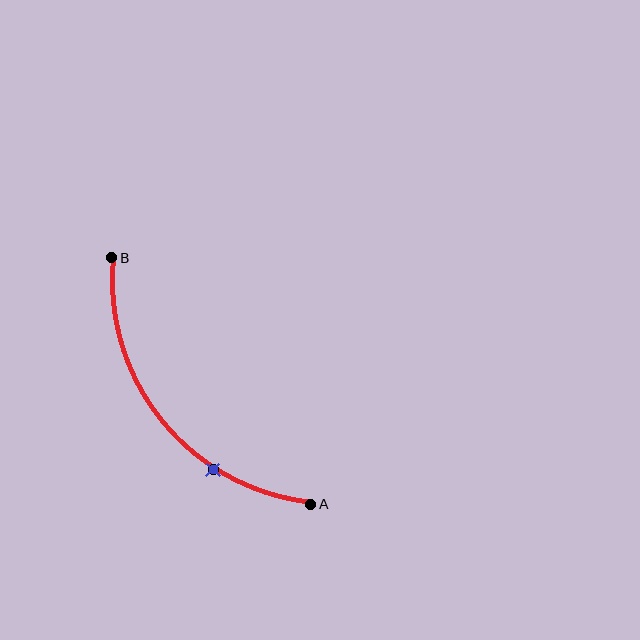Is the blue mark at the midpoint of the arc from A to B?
No. The blue mark lies on the arc but is closer to endpoint A. The arc midpoint would be at the point on the curve equidistant along the arc from both A and B.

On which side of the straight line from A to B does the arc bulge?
The arc bulges below and to the left of the straight line connecting A and B.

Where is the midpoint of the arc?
The arc midpoint is the point on the curve farthest from the straight line joining A and B. It sits below and to the left of that line.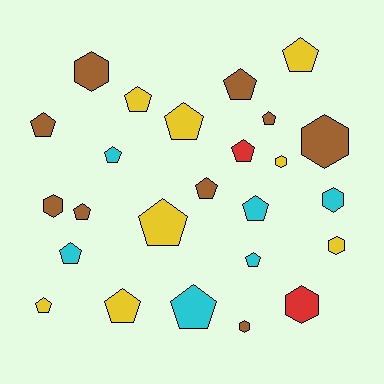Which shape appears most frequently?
Pentagon, with 17 objects.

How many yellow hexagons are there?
There are 2 yellow hexagons.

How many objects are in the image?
There are 25 objects.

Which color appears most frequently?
Brown, with 9 objects.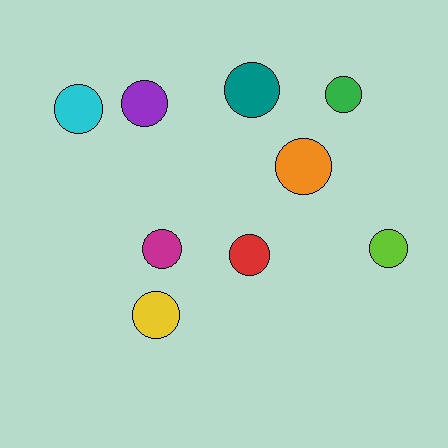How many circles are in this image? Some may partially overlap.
There are 9 circles.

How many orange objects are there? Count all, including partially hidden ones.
There is 1 orange object.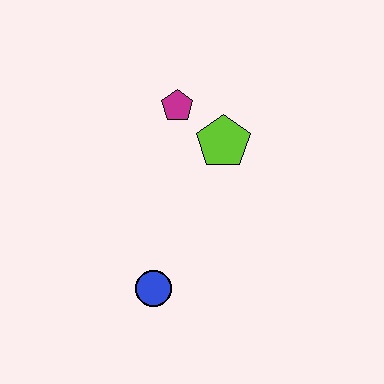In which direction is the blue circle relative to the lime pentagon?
The blue circle is below the lime pentagon.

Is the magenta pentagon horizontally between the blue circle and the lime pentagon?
Yes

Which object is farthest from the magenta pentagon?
The blue circle is farthest from the magenta pentagon.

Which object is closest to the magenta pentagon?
The lime pentagon is closest to the magenta pentagon.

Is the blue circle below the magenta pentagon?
Yes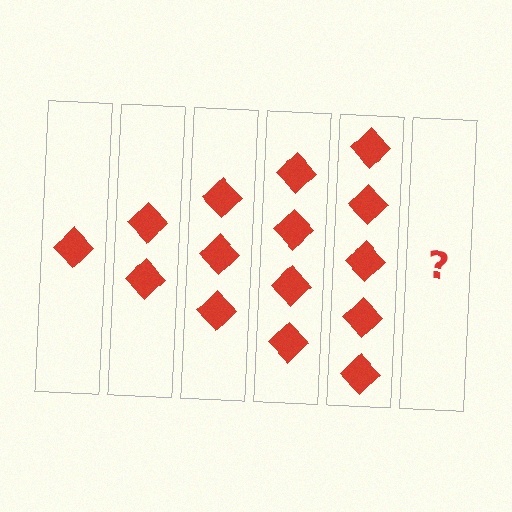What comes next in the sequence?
The next element should be 6 diamonds.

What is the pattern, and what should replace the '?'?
The pattern is that each step adds one more diamond. The '?' should be 6 diamonds.